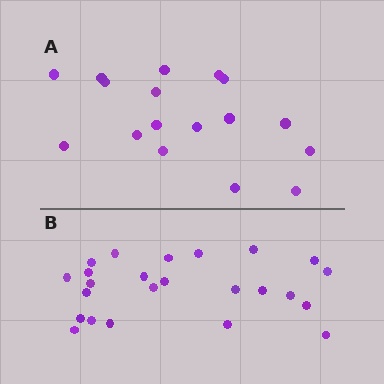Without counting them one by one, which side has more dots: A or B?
Region B (the bottom region) has more dots.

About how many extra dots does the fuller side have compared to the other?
Region B has roughly 8 or so more dots than region A.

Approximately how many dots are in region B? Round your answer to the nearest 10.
About 20 dots. (The exact count is 24, which rounds to 20.)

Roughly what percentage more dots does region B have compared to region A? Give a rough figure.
About 40% more.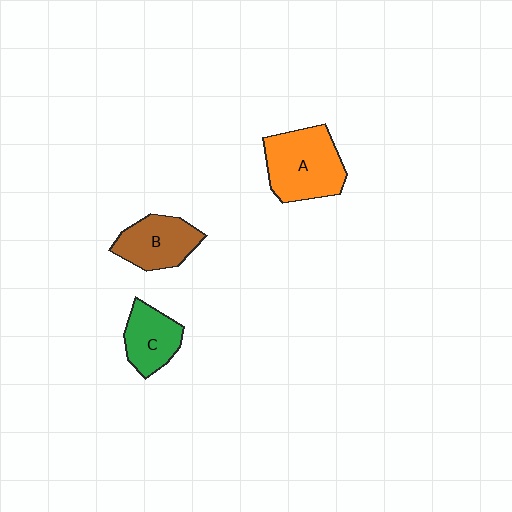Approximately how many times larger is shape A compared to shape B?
Approximately 1.4 times.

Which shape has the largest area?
Shape A (orange).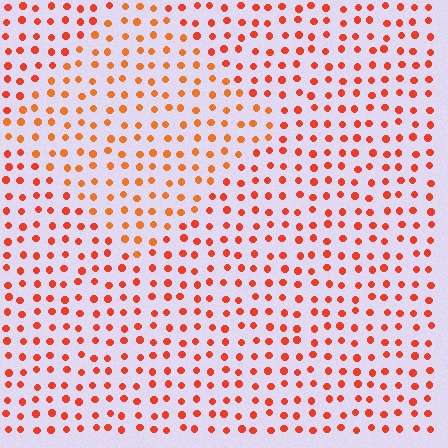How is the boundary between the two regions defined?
The boundary is defined purely by a slight shift in hue (about 18 degrees). Spacing, size, and orientation are identical on both sides.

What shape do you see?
I see a diamond.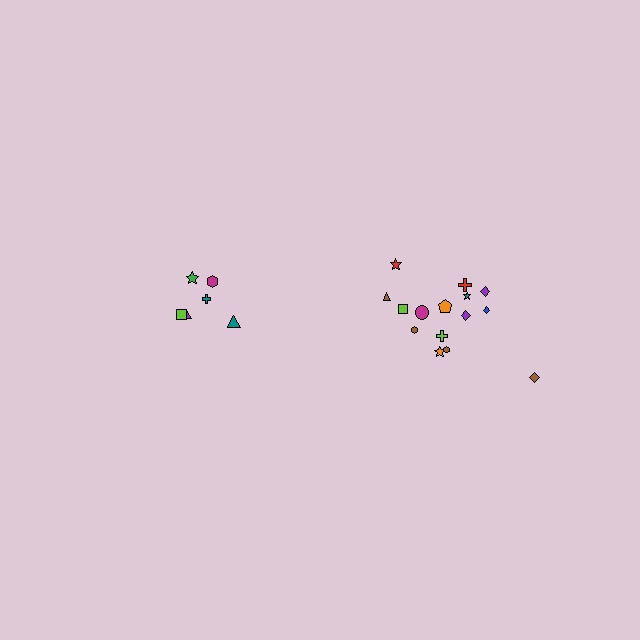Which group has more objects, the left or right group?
The right group.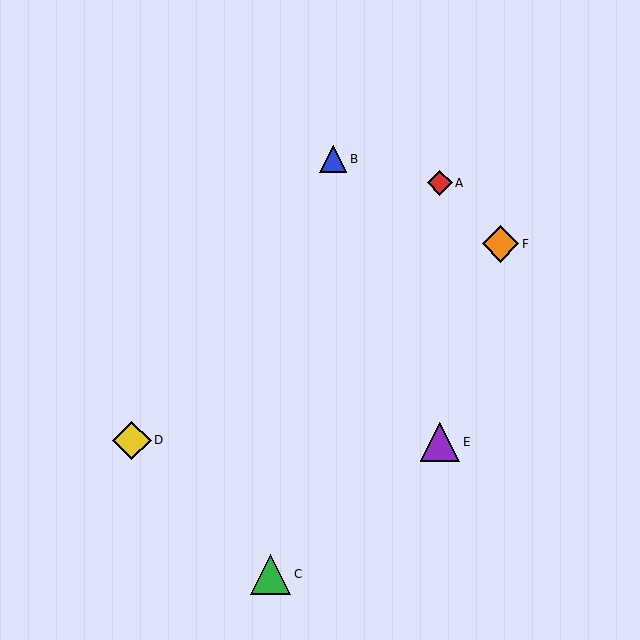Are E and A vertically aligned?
Yes, both are at x≈440.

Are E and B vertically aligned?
No, E is at x≈440 and B is at x≈333.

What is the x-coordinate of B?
Object B is at x≈333.